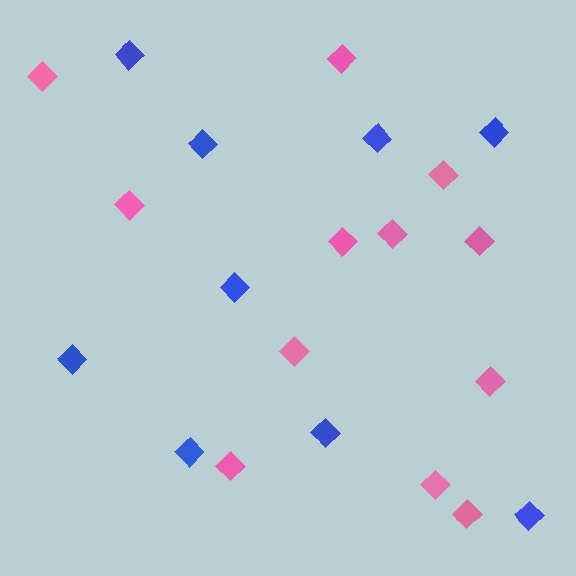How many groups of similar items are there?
There are 2 groups: one group of blue diamonds (9) and one group of pink diamonds (12).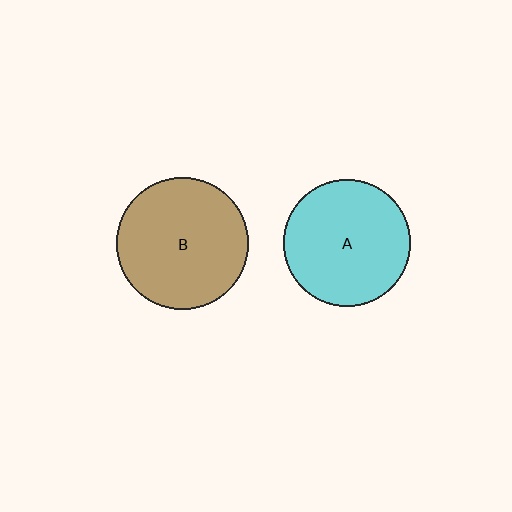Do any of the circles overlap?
No, none of the circles overlap.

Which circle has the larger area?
Circle B (brown).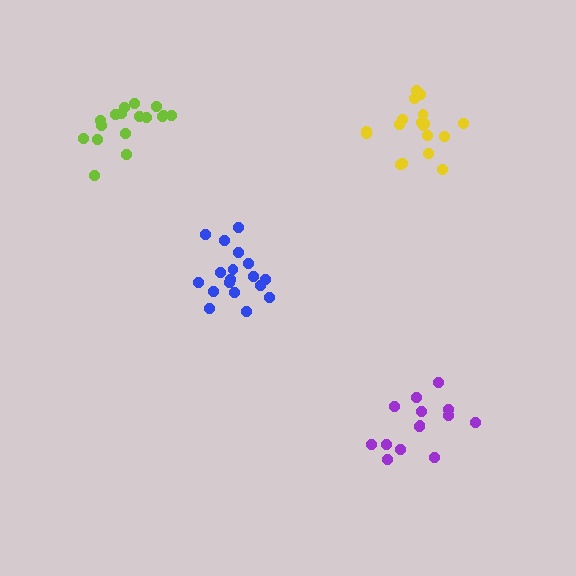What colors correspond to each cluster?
The clusters are colored: yellow, purple, lime, blue.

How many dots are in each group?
Group 1: 19 dots, Group 2: 14 dots, Group 3: 17 dots, Group 4: 18 dots (68 total).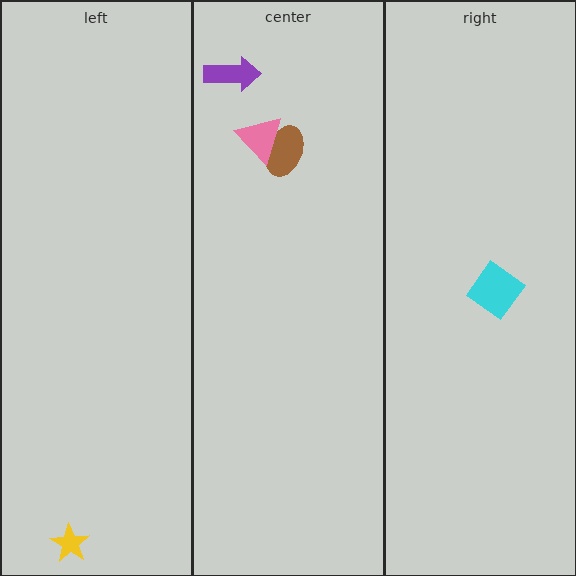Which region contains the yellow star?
The left region.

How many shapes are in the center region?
3.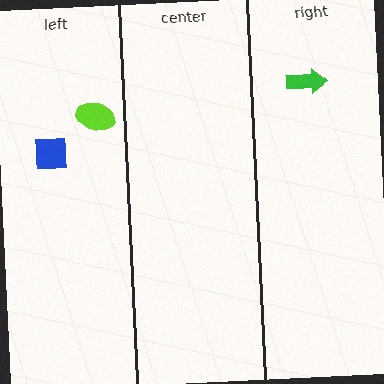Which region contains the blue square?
The left region.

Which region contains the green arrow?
The right region.